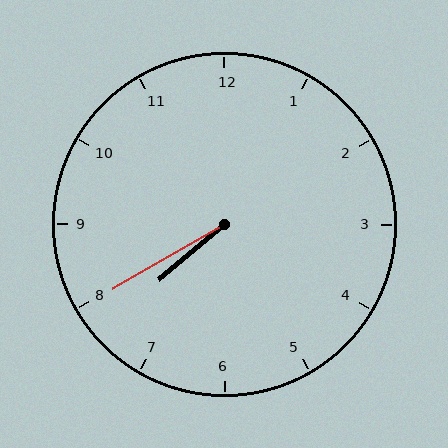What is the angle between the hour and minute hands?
Approximately 10 degrees.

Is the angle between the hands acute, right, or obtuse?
It is acute.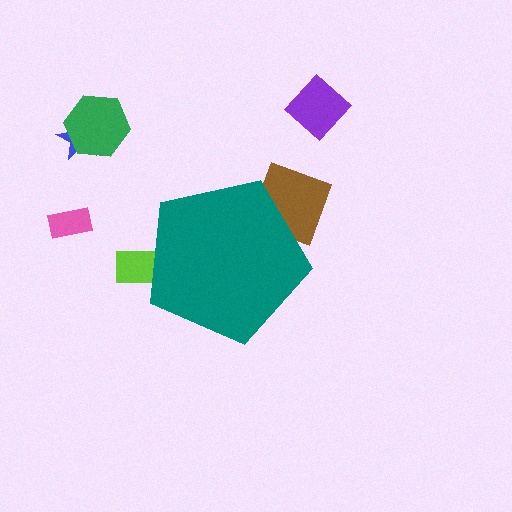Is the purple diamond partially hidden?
No, the purple diamond is fully visible.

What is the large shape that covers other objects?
A teal pentagon.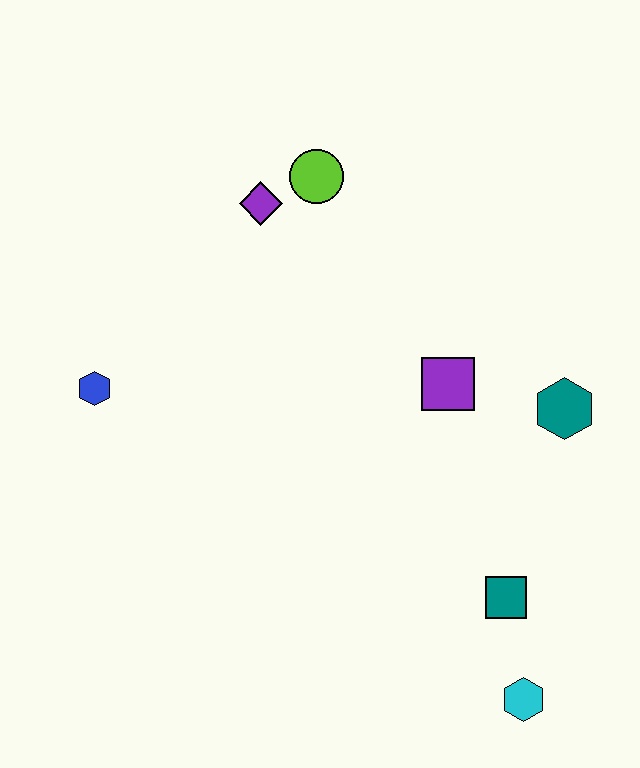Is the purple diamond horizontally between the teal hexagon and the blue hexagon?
Yes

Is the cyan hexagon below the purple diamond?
Yes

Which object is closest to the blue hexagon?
The purple diamond is closest to the blue hexagon.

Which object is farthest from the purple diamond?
The cyan hexagon is farthest from the purple diamond.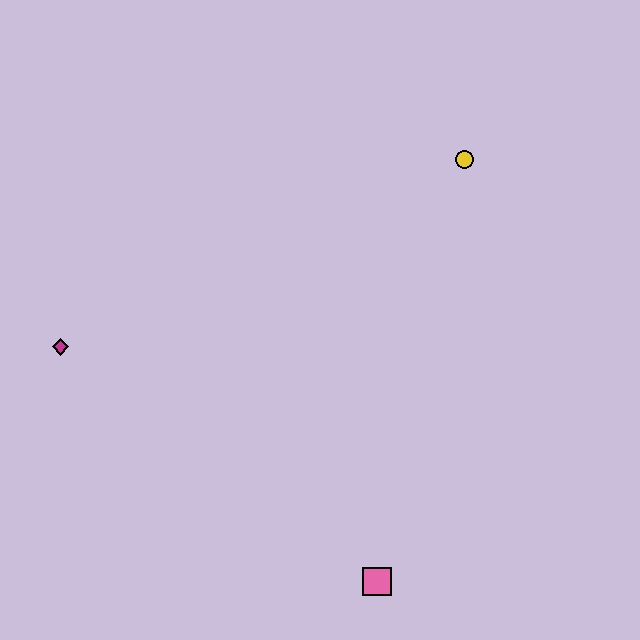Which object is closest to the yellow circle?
The pink square is closest to the yellow circle.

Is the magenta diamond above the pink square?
Yes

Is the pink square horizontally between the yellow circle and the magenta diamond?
Yes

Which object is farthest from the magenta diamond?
The yellow circle is farthest from the magenta diamond.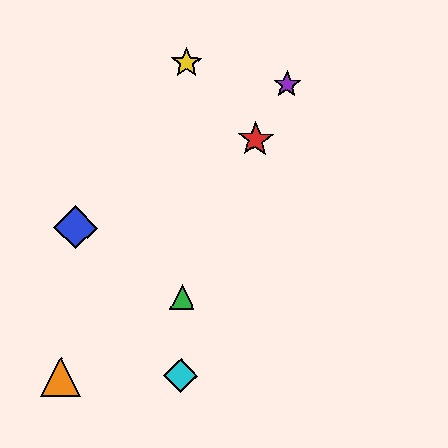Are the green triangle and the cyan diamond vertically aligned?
Yes, both are at x≈182.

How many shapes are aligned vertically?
3 shapes (the green triangle, the yellow star, the cyan diamond) are aligned vertically.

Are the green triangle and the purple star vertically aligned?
No, the green triangle is at x≈182 and the purple star is at x≈287.